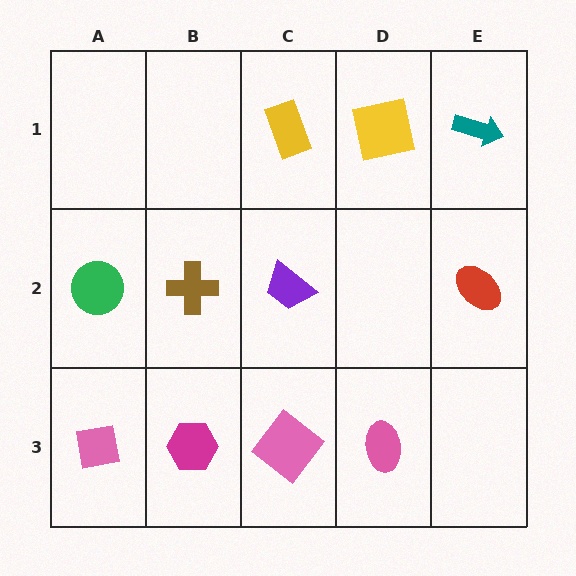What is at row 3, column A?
A pink square.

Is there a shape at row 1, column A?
No, that cell is empty.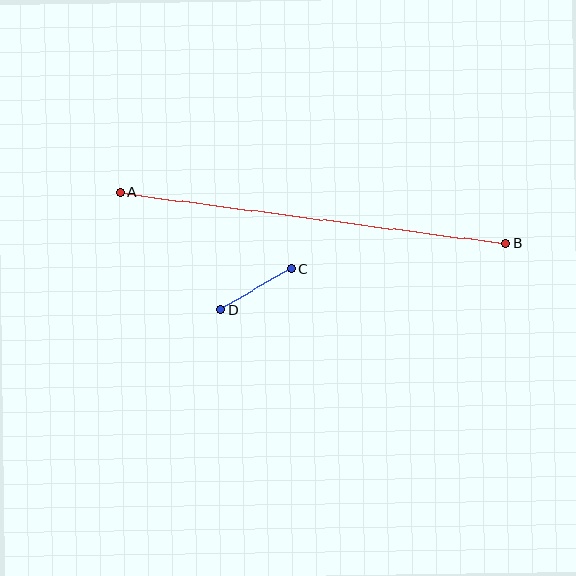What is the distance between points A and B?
The distance is approximately 390 pixels.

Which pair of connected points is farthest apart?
Points A and B are farthest apart.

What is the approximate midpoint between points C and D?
The midpoint is at approximately (256, 289) pixels.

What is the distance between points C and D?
The distance is approximately 81 pixels.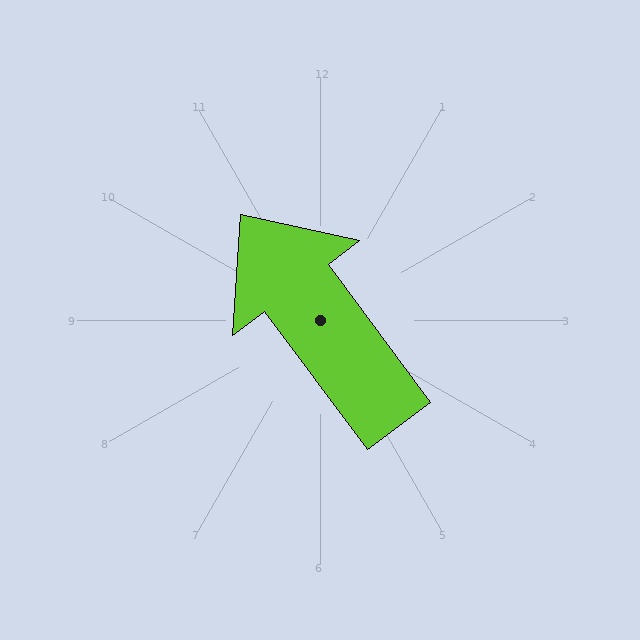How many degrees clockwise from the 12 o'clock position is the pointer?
Approximately 323 degrees.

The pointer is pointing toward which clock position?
Roughly 11 o'clock.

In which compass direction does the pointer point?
Northwest.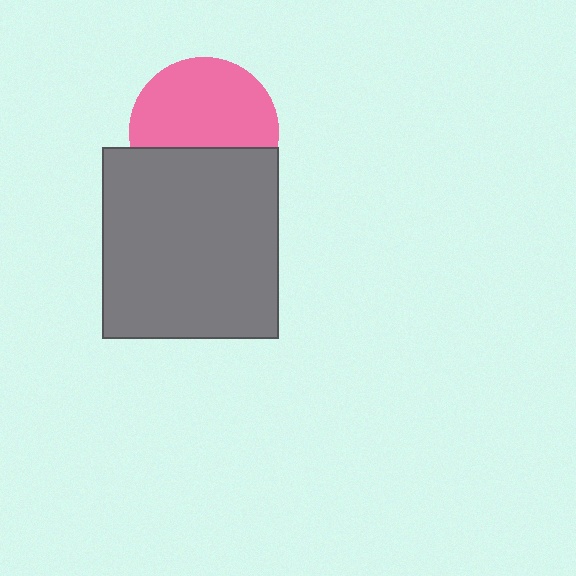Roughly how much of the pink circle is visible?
About half of it is visible (roughly 63%).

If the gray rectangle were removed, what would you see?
You would see the complete pink circle.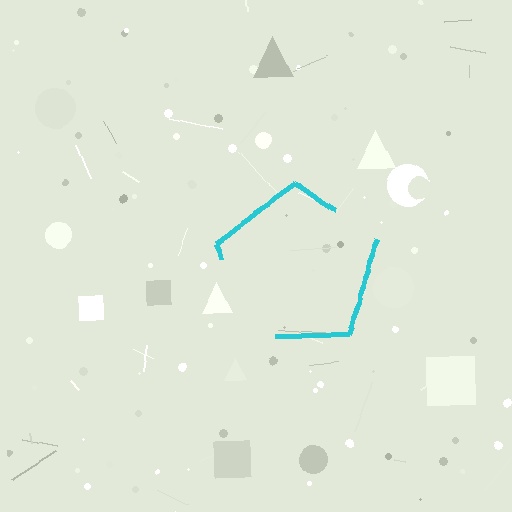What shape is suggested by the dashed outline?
The dashed outline suggests a pentagon.